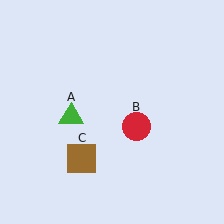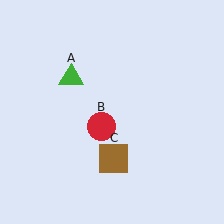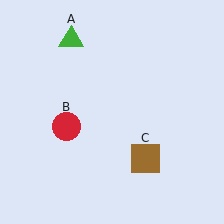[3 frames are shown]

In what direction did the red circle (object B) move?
The red circle (object B) moved left.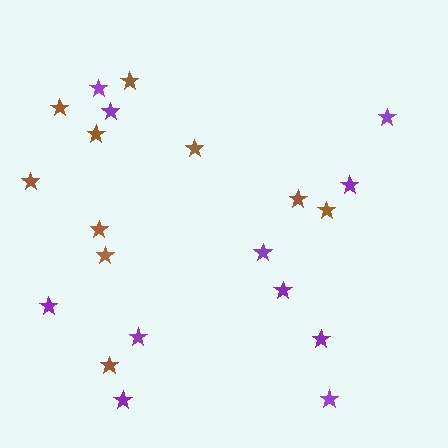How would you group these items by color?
There are 2 groups: one group of purple stars (11) and one group of brown stars (10).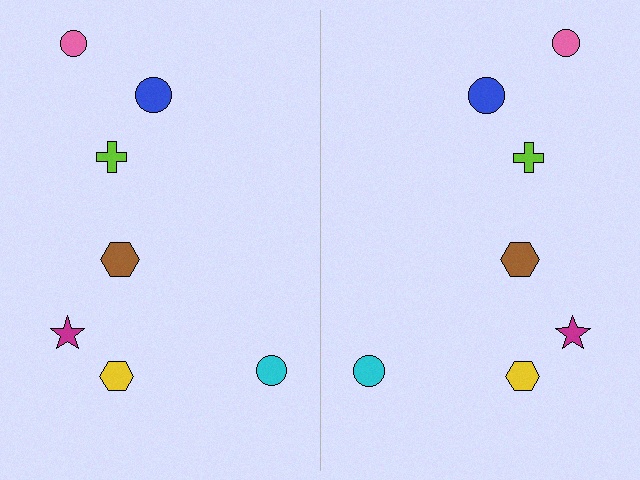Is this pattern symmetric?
Yes, this pattern has bilateral (reflection) symmetry.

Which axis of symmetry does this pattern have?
The pattern has a vertical axis of symmetry running through the center of the image.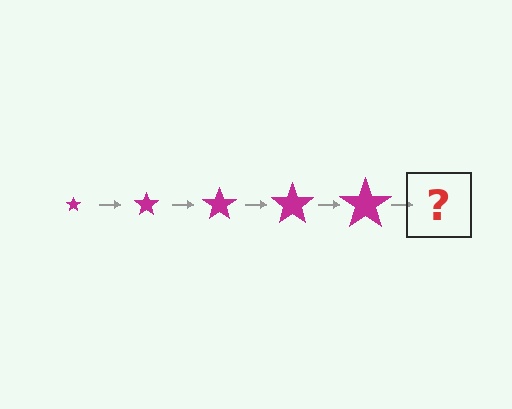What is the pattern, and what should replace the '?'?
The pattern is that the star gets progressively larger each step. The '?' should be a magenta star, larger than the previous one.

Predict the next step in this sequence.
The next step is a magenta star, larger than the previous one.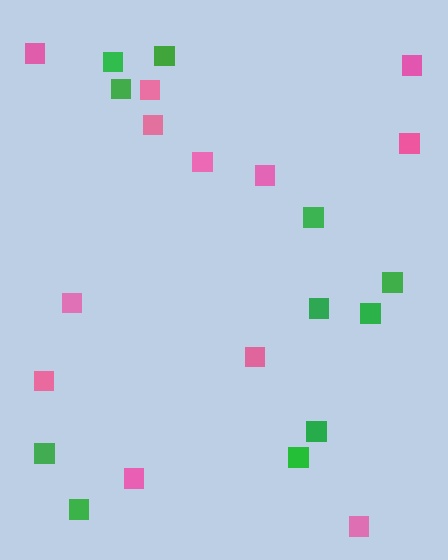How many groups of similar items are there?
There are 2 groups: one group of pink squares (12) and one group of green squares (11).